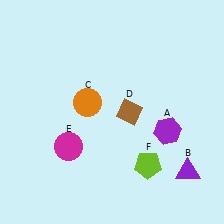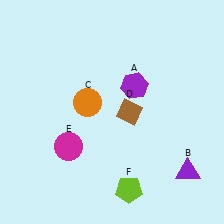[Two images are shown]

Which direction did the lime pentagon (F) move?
The lime pentagon (F) moved down.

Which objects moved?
The objects that moved are: the purple hexagon (A), the lime pentagon (F).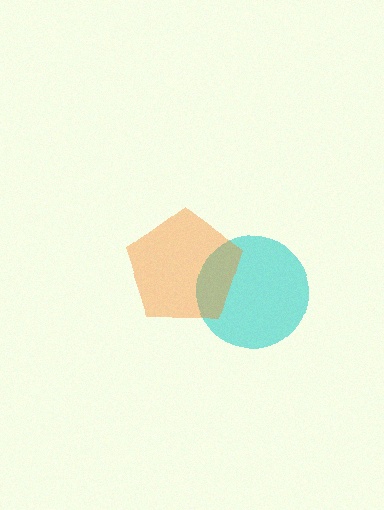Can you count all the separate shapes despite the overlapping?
Yes, there are 2 separate shapes.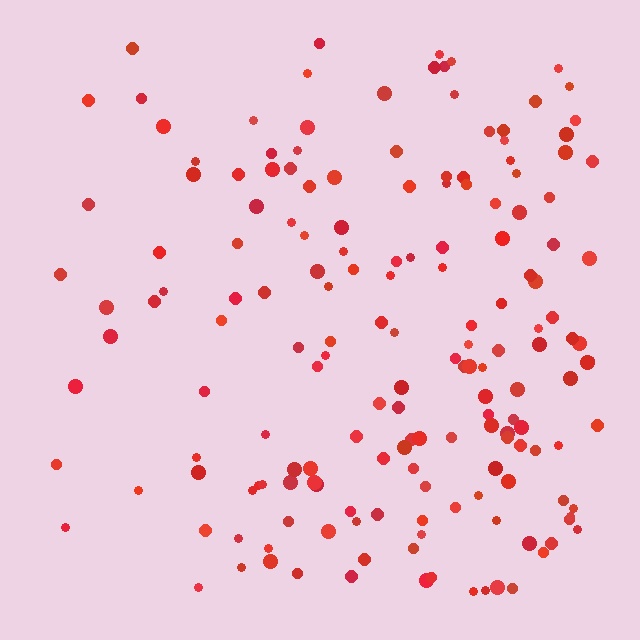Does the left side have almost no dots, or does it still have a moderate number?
Still a moderate number, just noticeably fewer than the right.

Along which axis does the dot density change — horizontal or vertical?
Horizontal.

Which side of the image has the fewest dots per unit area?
The left.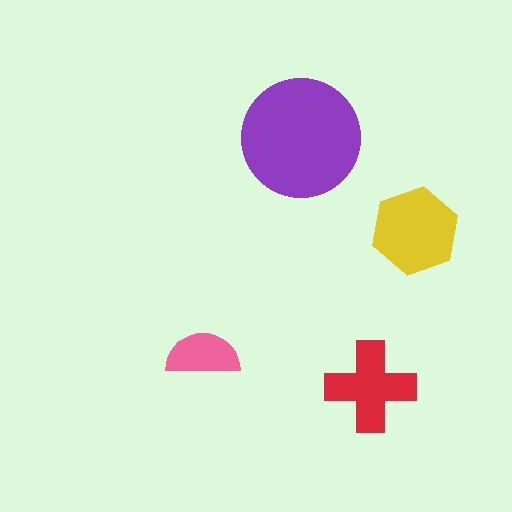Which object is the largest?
The purple circle.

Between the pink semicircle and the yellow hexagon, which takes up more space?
The yellow hexagon.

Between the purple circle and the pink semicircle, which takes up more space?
The purple circle.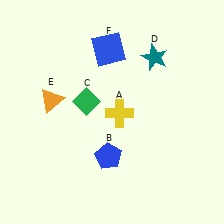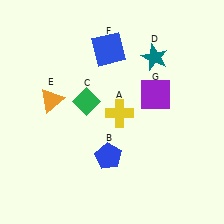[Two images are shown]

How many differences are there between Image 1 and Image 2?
There is 1 difference between the two images.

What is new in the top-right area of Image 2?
A purple square (G) was added in the top-right area of Image 2.